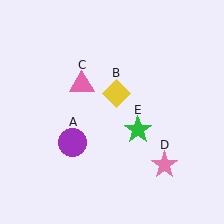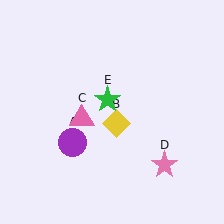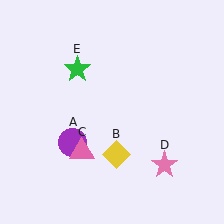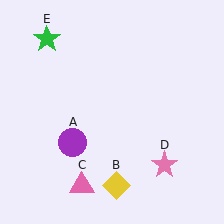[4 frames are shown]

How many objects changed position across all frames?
3 objects changed position: yellow diamond (object B), pink triangle (object C), green star (object E).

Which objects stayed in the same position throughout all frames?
Purple circle (object A) and pink star (object D) remained stationary.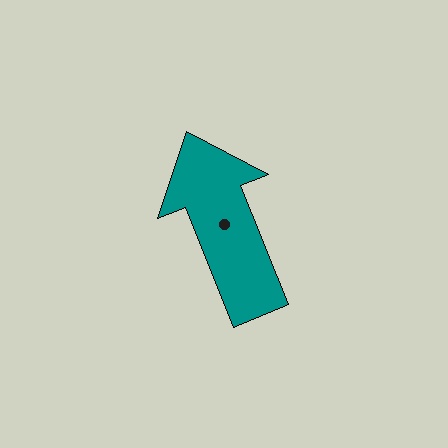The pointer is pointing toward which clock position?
Roughly 11 o'clock.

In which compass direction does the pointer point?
North.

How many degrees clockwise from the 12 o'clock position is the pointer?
Approximately 338 degrees.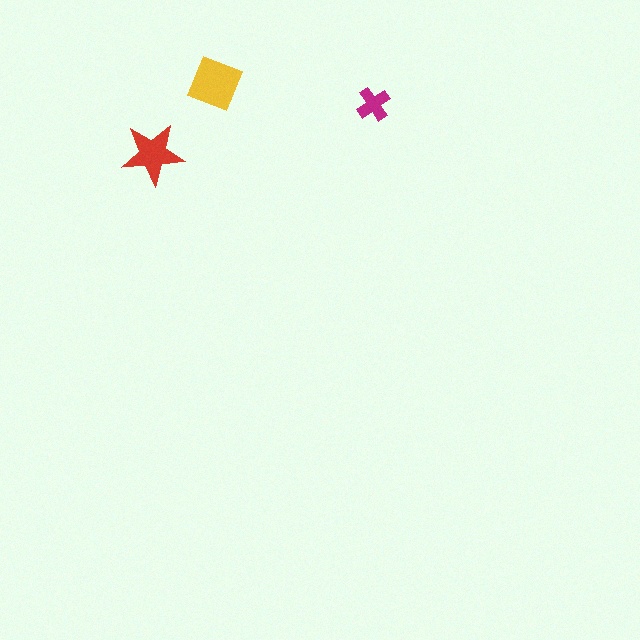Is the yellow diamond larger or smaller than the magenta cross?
Larger.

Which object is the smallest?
The magenta cross.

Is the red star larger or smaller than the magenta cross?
Larger.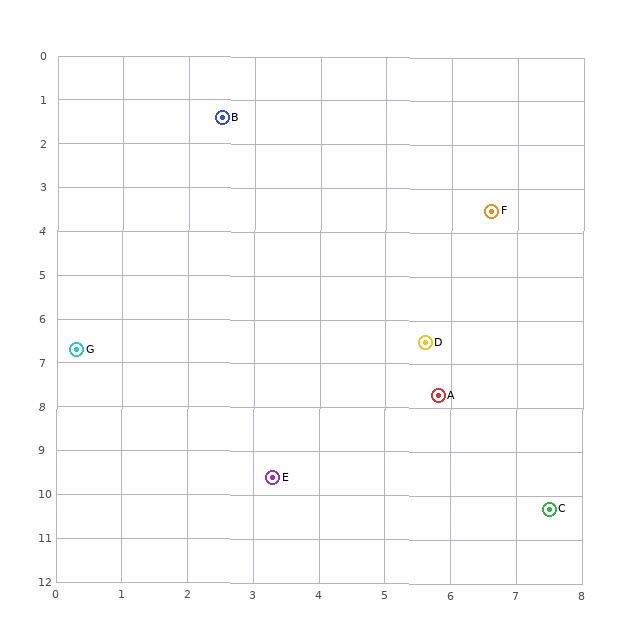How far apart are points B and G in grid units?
Points B and G are about 5.7 grid units apart.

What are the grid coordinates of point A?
Point A is at approximately (5.8, 7.7).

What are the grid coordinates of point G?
Point G is at approximately (0.3, 6.7).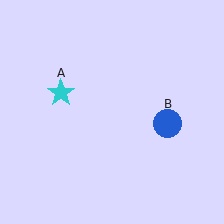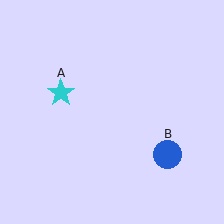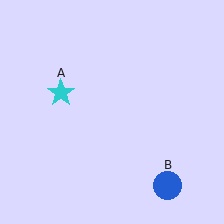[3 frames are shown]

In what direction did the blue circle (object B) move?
The blue circle (object B) moved down.